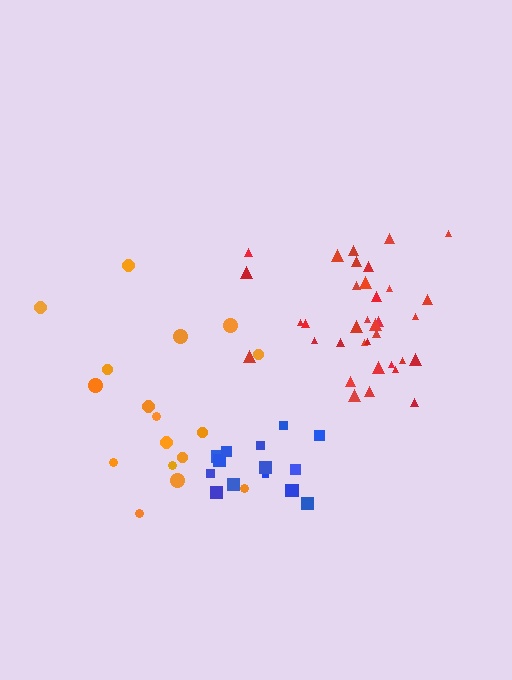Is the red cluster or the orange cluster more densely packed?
Red.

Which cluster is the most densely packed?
Red.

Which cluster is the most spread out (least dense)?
Orange.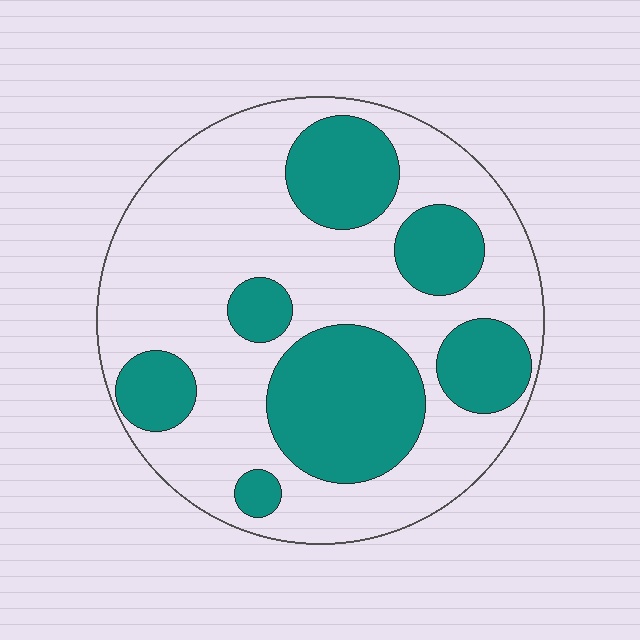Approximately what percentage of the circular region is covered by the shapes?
Approximately 35%.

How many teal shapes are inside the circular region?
7.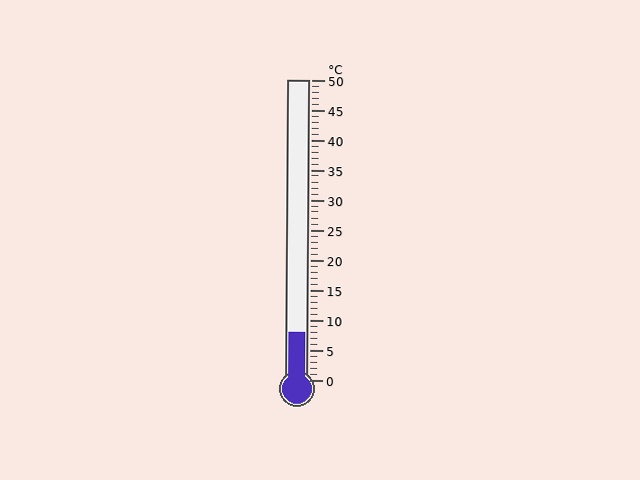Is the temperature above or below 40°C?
The temperature is below 40°C.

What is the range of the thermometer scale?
The thermometer scale ranges from 0°C to 50°C.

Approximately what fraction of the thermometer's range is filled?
The thermometer is filled to approximately 15% of its range.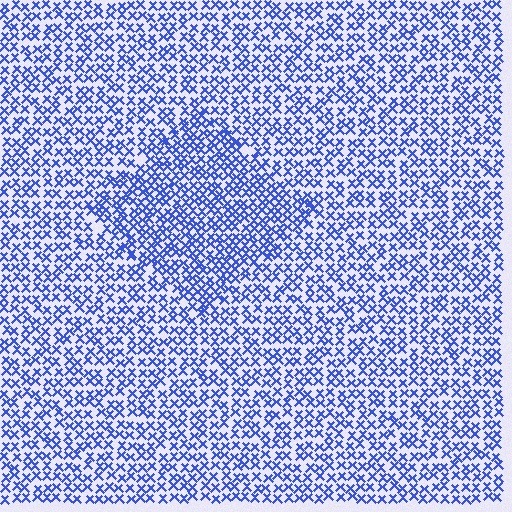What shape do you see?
I see a diamond.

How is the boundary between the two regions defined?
The boundary is defined by a change in element density (approximately 1.5x ratio). All elements are the same color, size, and shape.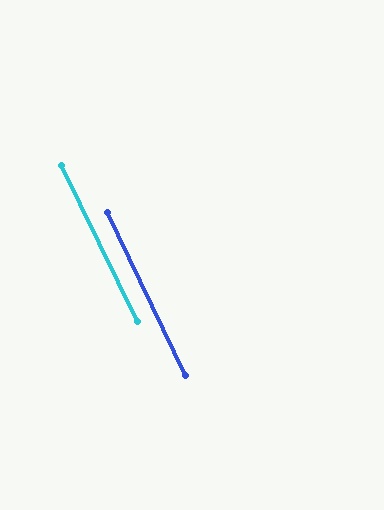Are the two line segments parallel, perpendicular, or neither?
Parallel — their directions differ by only 0.3°.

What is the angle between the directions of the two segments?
Approximately 0 degrees.